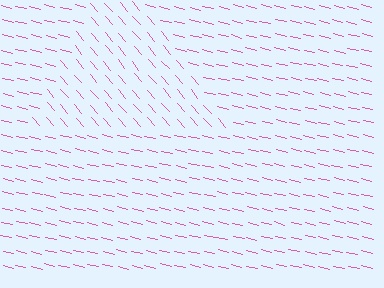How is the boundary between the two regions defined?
The boundary is defined purely by a change in line orientation (approximately 36 degrees difference). All lines are the same color and thickness.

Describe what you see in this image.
The image is filled with small pink line segments. A triangle region in the image has lines oriented differently from the surrounding lines, creating a visible texture boundary.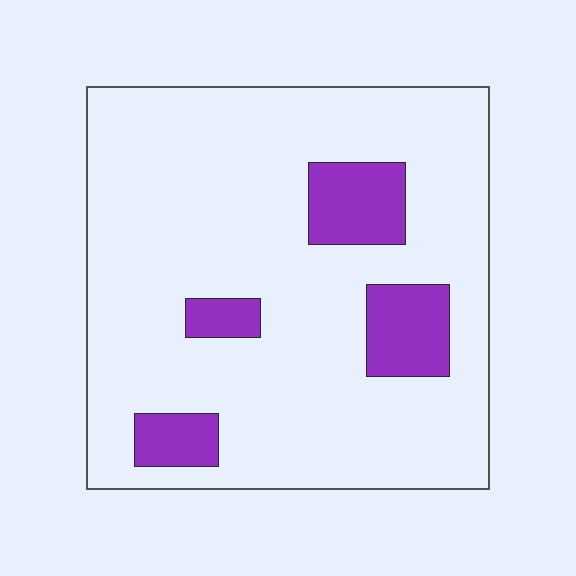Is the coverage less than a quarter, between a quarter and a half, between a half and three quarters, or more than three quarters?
Less than a quarter.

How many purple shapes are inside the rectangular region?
4.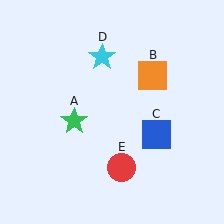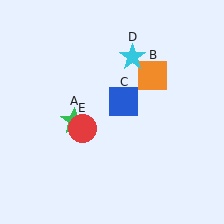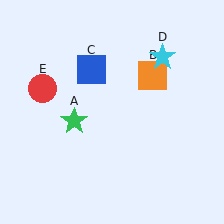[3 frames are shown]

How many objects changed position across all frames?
3 objects changed position: blue square (object C), cyan star (object D), red circle (object E).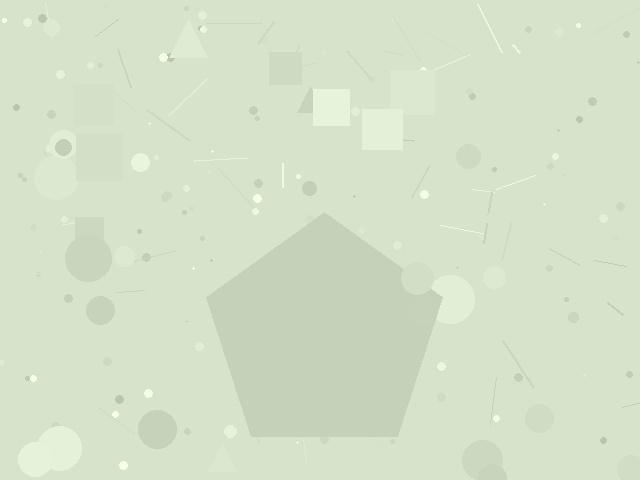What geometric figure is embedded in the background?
A pentagon is embedded in the background.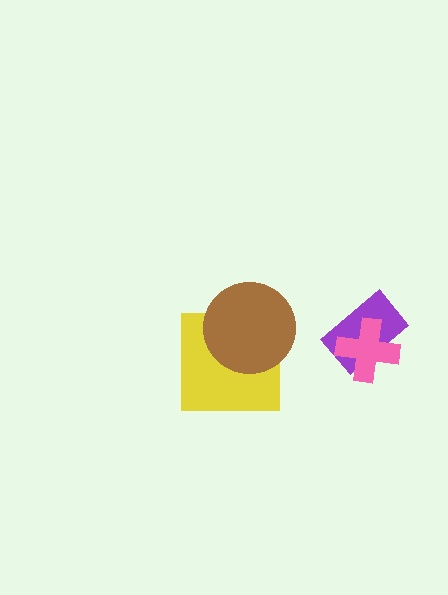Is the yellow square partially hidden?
Yes, it is partially covered by another shape.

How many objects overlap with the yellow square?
1 object overlaps with the yellow square.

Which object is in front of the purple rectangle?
The pink cross is in front of the purple rectangle.